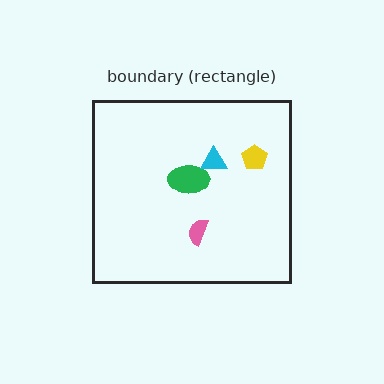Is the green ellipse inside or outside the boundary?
Inside.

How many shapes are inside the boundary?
4 inside, 0 outside.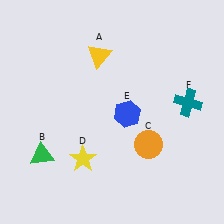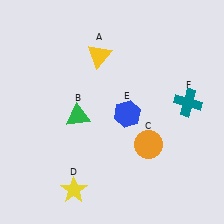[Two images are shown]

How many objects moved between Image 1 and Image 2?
2 objects moved between the two images.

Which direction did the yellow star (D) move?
The yellow star (D) moved down.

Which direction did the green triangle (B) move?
The green triangle (B) moved up.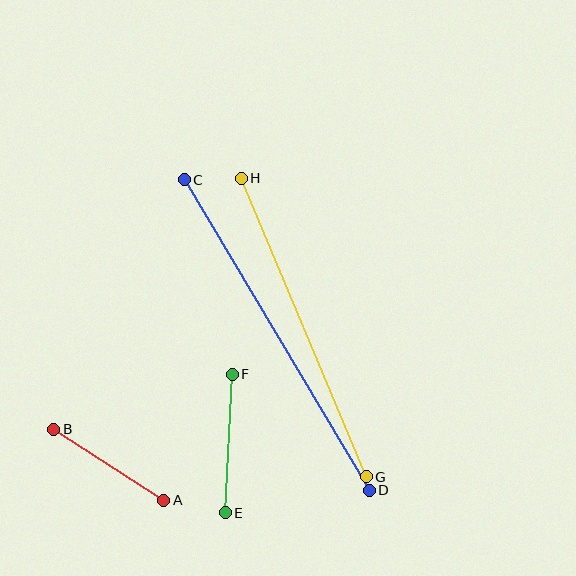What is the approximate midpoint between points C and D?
The midpoint is at approximately (277, 335) pixels.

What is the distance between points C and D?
The distance is approximately 361 pixels.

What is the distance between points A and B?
The distance is approximately 131 pixels.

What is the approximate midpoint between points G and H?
The midpoint is at approximately (304, 327) pixels.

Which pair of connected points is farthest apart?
Points C and D are farthest apart.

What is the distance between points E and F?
The distance is approximately 138 pixels.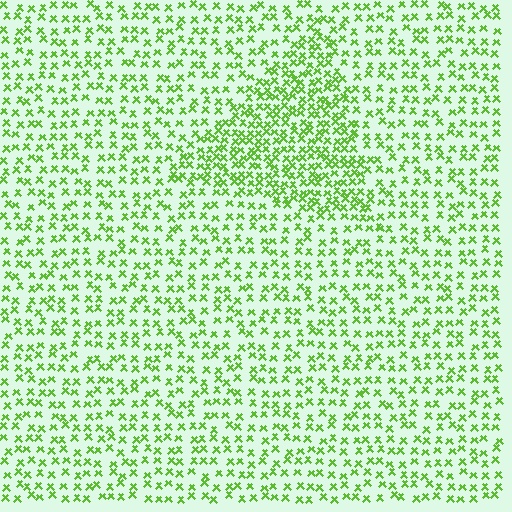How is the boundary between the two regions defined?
The boundary is defined by a change in element density (approximately 1.9x ratio). All elements are the same color, size, and shape.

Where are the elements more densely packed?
The elements are more densely packed inside the triangle boundary.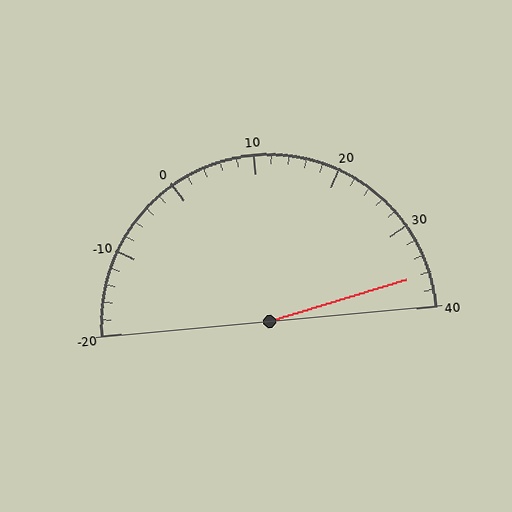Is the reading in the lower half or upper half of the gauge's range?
The reading is in the upper half of the range (-20 to 40).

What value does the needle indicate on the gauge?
The needle indicates approximately 36.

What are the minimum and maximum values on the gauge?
The gauge ranges from -20 to 40.